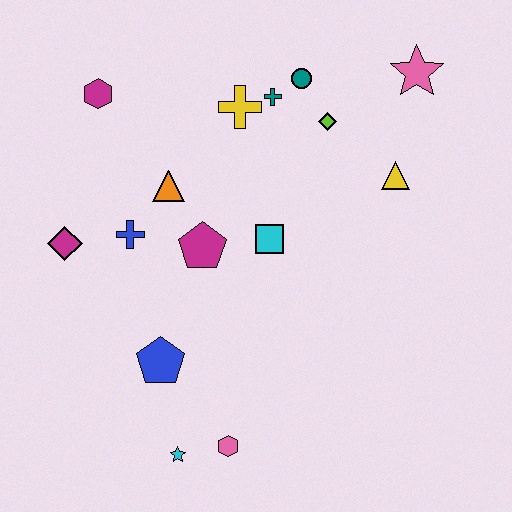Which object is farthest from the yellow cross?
The cyan star is farthest from the yellow cross.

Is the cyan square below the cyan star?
No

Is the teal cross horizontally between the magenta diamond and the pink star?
Yes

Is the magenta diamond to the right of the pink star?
No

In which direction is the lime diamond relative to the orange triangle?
The lime diamond is to the right of the orange triangle.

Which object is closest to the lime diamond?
The teal circle is closest to the lime diamond.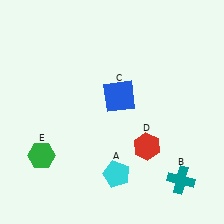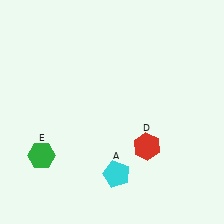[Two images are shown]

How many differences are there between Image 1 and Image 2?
There are 2 differences between the two images.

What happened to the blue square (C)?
The blue square (C) was removed in Image 2. It was in the top-right area of Image 1.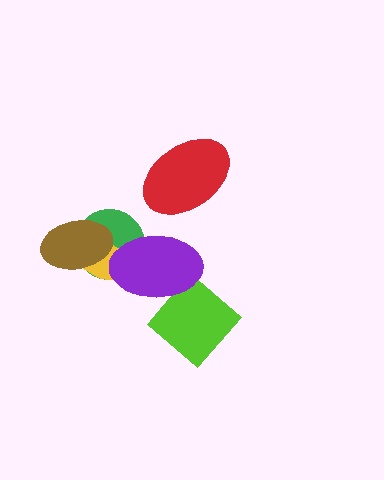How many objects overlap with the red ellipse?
0 objects overlap with the red ellipse.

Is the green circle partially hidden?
Yes, it is partially covered by another shape.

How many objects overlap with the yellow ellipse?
3 objects overlap with the yellow ellipse.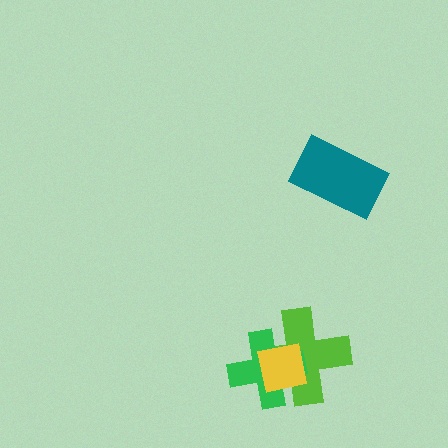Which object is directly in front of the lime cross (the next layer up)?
The green cross is directly in front of the lime cross.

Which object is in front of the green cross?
The yellow square is in front of the green cross.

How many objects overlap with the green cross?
2 objects overlap with the green cross.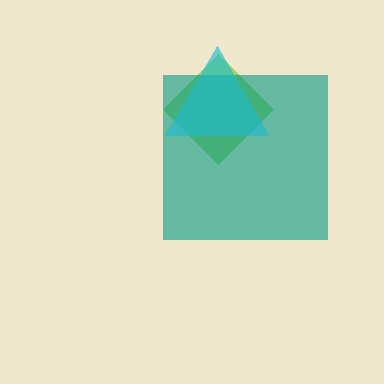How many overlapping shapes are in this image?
There are 3 overlapping shapes in the image.